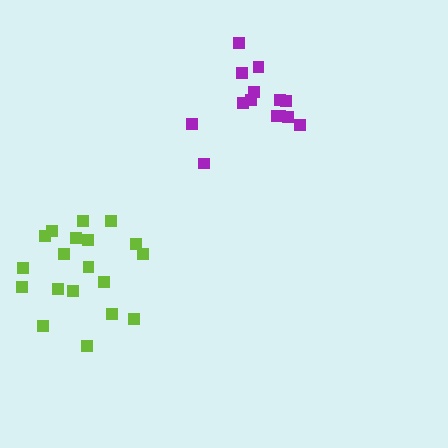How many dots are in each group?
Group 1: 14 dots, Group 2: 19 dots (33 total).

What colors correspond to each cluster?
The clusters are colored: purple, lime.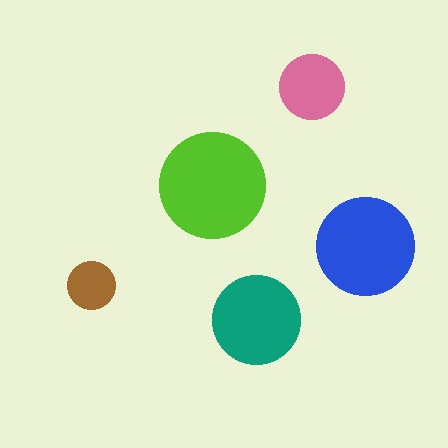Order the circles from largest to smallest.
the lime one, the blue one, the teal one, the pink one, the brown one.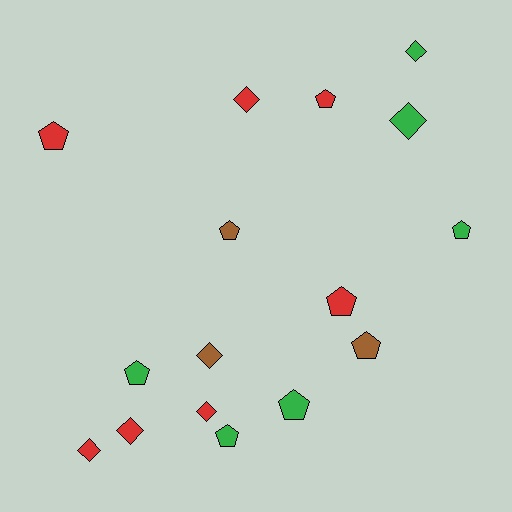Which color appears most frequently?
Red, with 7 objects.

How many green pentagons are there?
There are 4 green pentagons.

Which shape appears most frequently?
Pentagon, with 9 objects.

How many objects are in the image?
There are 16 objects.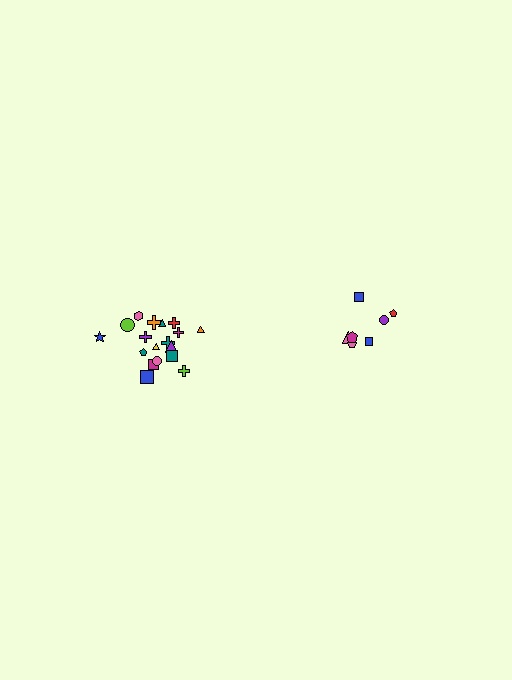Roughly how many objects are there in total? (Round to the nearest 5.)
Roughly 25 objects in total.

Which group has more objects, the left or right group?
The left group.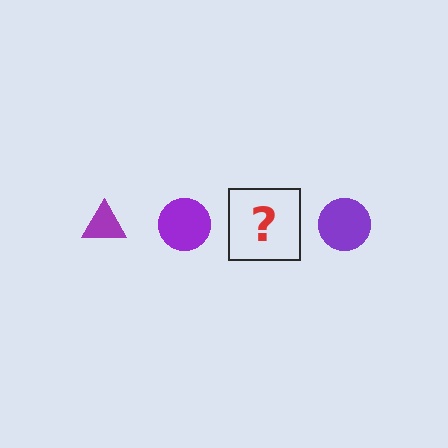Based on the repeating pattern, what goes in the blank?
The blank should be a purple triangle.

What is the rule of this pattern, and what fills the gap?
The rule is that the pattern cycles through triangle, circle shapes in purple. The gap should be filled with a purple triangle.